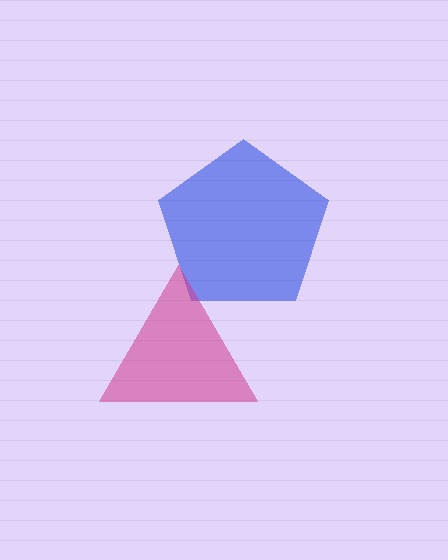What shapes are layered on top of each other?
The layered shapes are: a blue pentagon, a magenta triangle.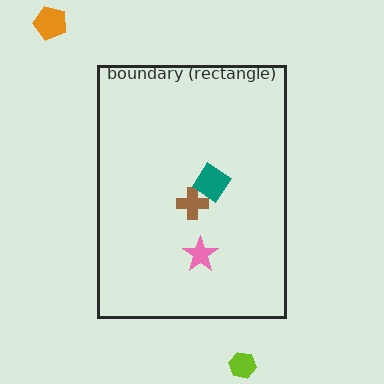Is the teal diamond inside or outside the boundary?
Inside.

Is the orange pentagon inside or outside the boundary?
Outside.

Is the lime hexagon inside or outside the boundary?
Outside.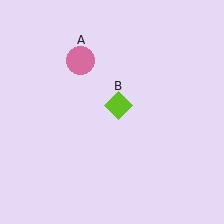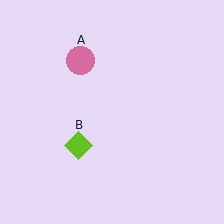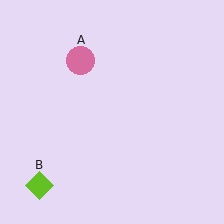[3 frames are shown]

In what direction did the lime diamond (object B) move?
The lime diamond (object B) moved down and to the left.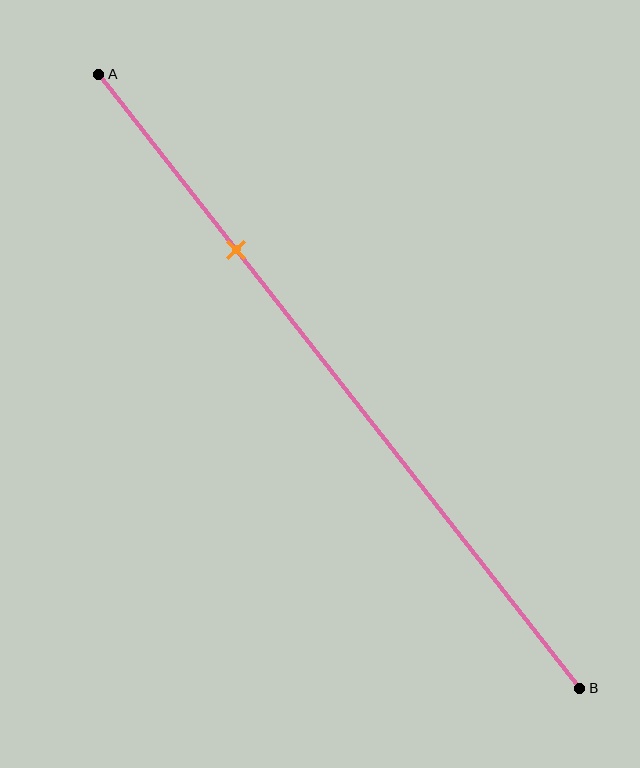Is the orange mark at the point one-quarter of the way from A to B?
No, the mark is at about 30% from A, not at the 25% one-quarter point.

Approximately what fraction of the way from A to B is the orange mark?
The orange mark is approximately 30% of the way from A to B.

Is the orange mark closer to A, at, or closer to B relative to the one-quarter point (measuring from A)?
The orange mark is closer to point B than the one-quarter point of segment AB.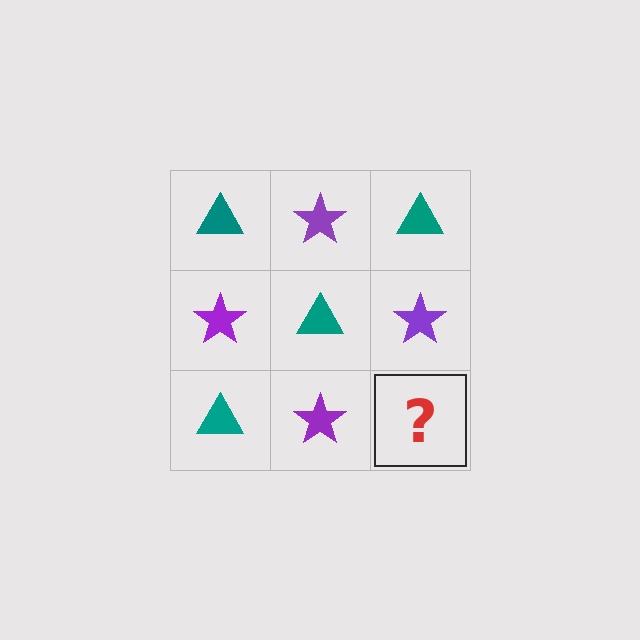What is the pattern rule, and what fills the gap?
The rule is that it alternates teal triangle and purple star in a checkerboard pattern. The gap should be filled with a teal triangle.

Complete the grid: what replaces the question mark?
The question mark should be replaced with a teal triangle.